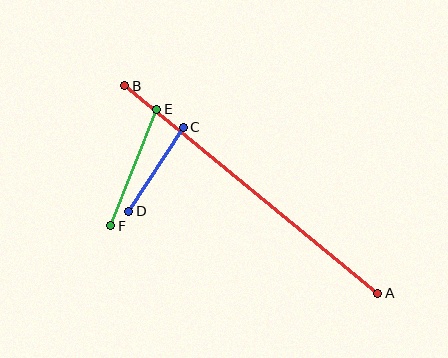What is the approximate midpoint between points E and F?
The midpoint is at approximately (134, 168) pixels.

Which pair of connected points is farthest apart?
Points A and B are farthest apart.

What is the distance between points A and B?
The distance is approximately 327 pixels.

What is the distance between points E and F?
The distance is approximately 125 pixels.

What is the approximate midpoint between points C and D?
The midpoint is at approximately (156, 169) pixels.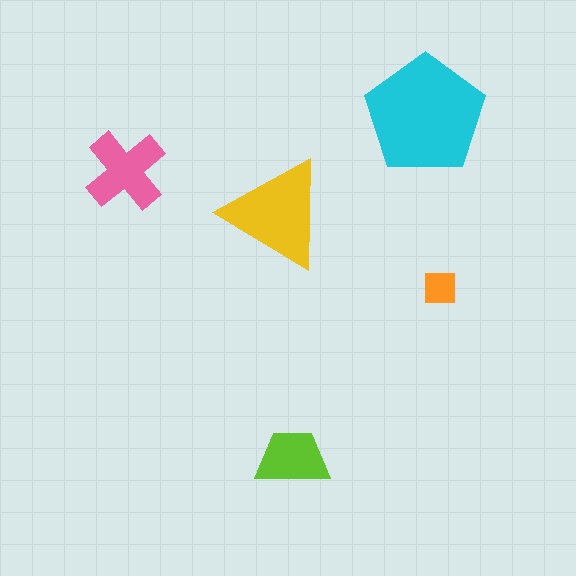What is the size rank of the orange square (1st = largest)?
5th.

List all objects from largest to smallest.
The cyan pentagon, the yellow triangle, the pink cross, the lime trapezoid, the orange square.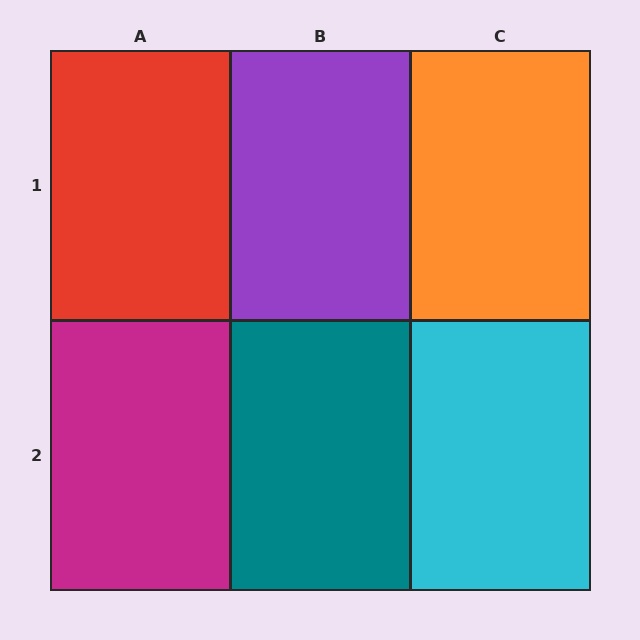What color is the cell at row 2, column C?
Cyan.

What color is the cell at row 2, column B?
Teal.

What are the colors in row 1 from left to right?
Red, purple, orange.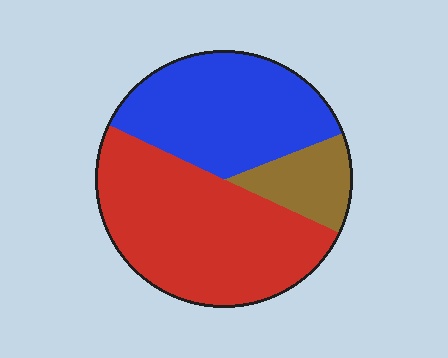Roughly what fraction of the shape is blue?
Blue takes up between a third and a half of the shape.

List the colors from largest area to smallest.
From largest to smallest: red, blue, brown.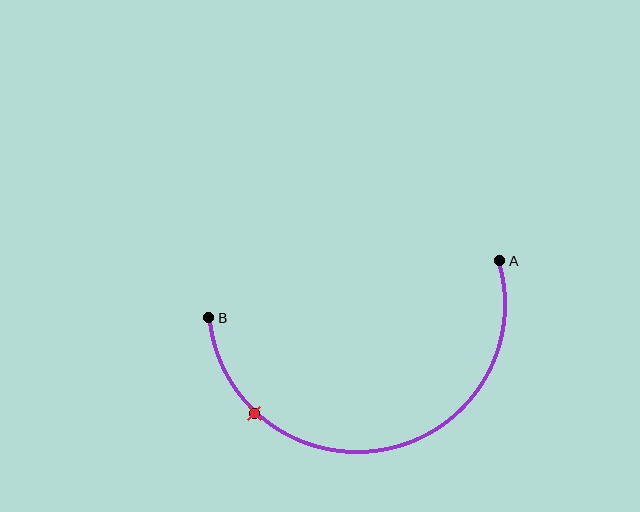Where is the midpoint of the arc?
The arc midpoint is the point on the curve farthest from the straight line joining A and B. It sits below that line.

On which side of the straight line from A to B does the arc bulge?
The arc bulges below the straight line connecting A and B.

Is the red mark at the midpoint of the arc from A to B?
No. The red mark lies on the arc but is closer to endpoint B. The arc midpoint would be at the point on the curve equidistant along the arc from both A and B.